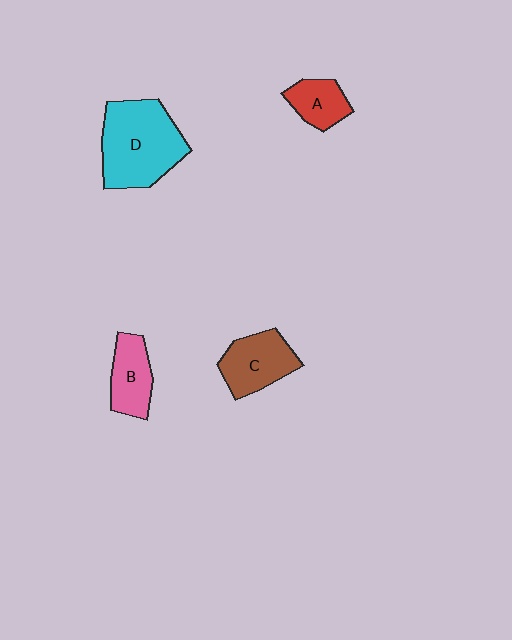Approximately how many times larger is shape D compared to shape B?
Approximately 2.1 times.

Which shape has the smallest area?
Shape A (red).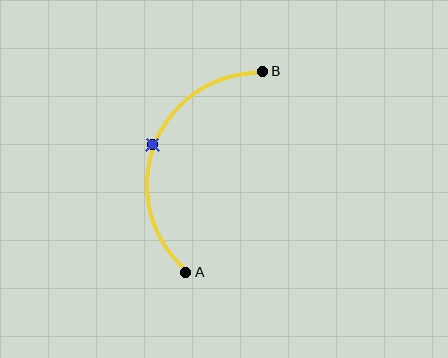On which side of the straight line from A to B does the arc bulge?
The arc bulges to the left of the straight line connecting A and B.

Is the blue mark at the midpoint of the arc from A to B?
Yes. The blue mark lies on the arc at equal arc-length from both A and B — it is the arc midpoint.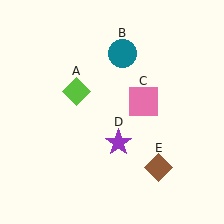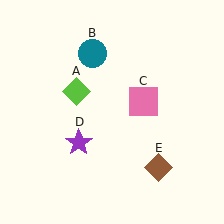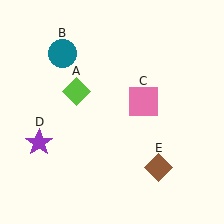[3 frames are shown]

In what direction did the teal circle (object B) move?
The teal circle (object B) moved left.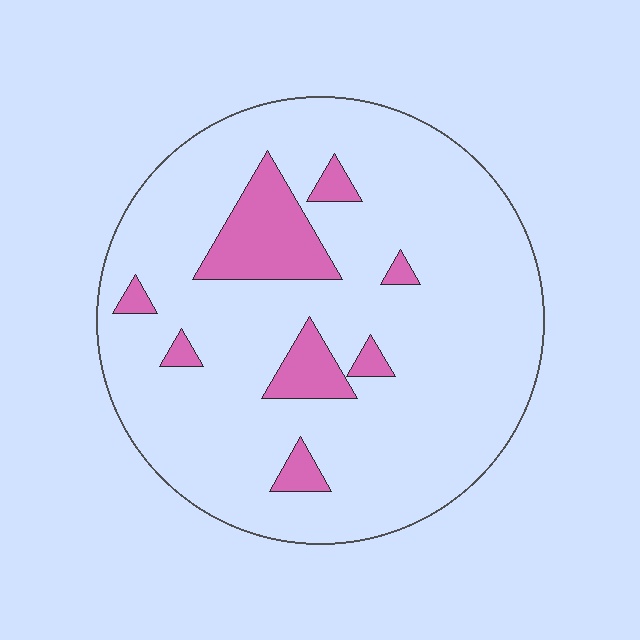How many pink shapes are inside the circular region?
8.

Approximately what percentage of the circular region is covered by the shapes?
Approximately 15%.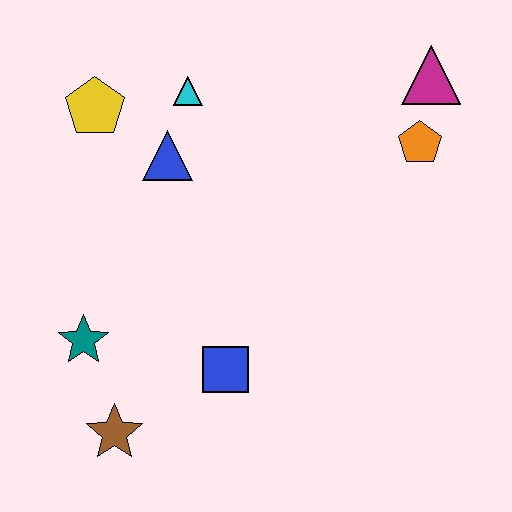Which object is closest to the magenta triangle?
The orange pentagon is closest to the magenta triangle.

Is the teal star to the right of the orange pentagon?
No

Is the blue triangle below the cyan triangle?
Yes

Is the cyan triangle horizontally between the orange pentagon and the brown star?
Yes